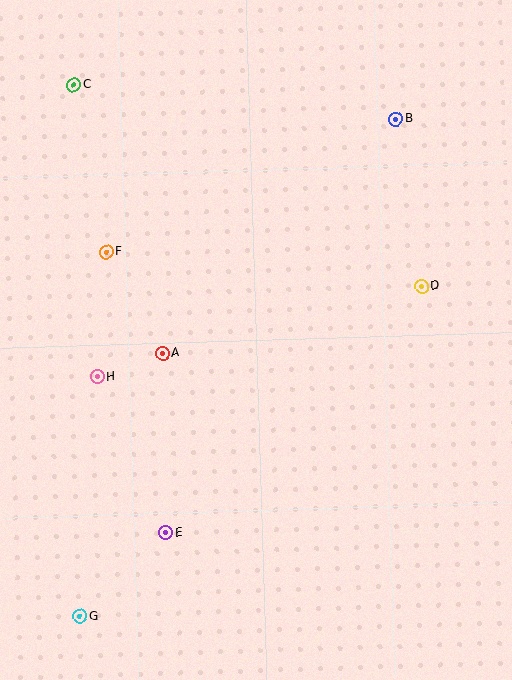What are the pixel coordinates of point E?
Point E is at (166, 533).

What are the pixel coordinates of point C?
Point C is at (74, 85).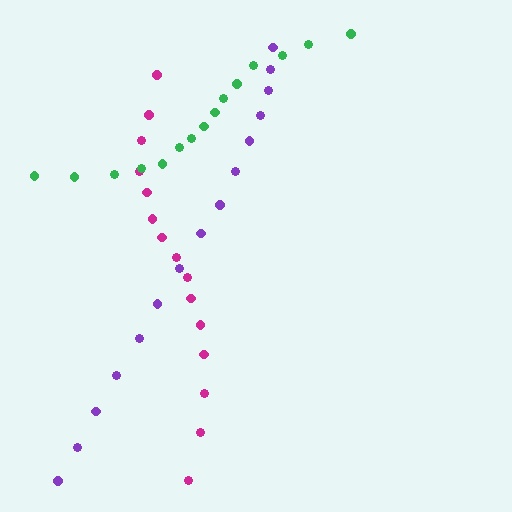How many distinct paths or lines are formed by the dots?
There are 3 distinct paths.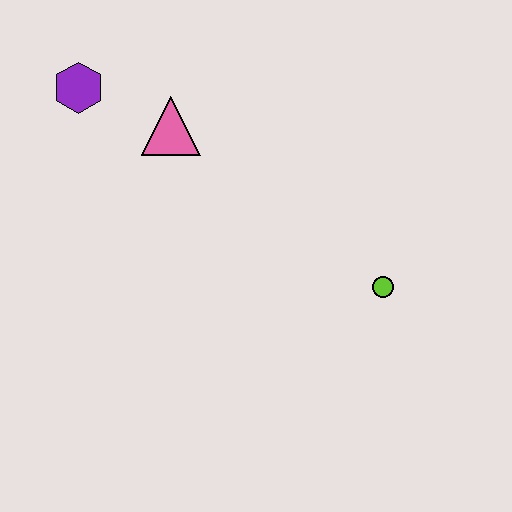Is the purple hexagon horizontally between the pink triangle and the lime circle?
No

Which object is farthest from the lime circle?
The purple hexagon is farthest from the lime circle.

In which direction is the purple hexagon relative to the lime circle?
The purple hexagon is to the left of the lime circle.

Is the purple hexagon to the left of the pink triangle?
Yes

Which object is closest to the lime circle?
The pink triangle is closest to the lime circle.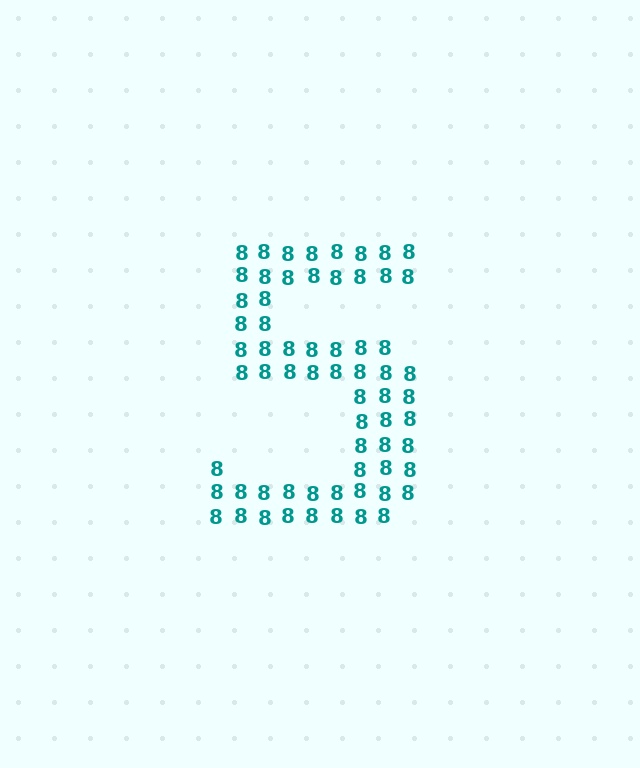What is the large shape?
The large shape is the digit 5.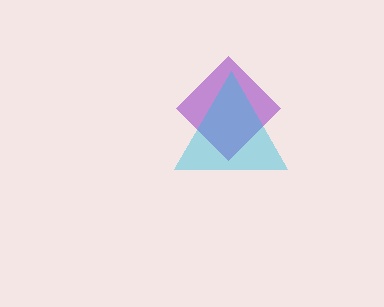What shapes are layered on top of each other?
The layered shapes are: a purple diamond, a cyan triangle.